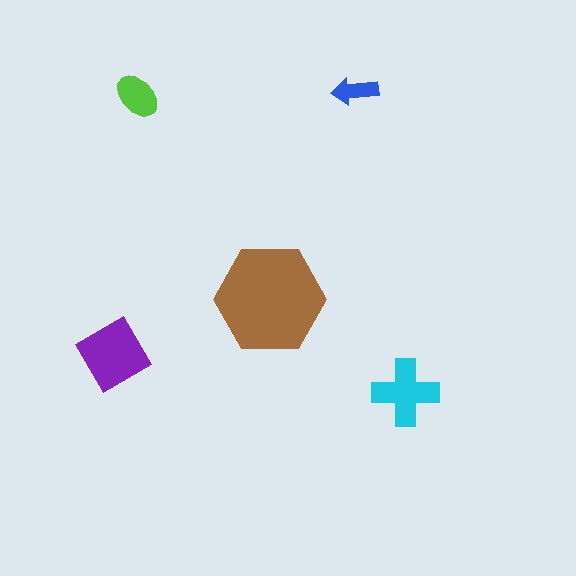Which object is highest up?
The blue arrow is topmost.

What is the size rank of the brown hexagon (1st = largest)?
1st.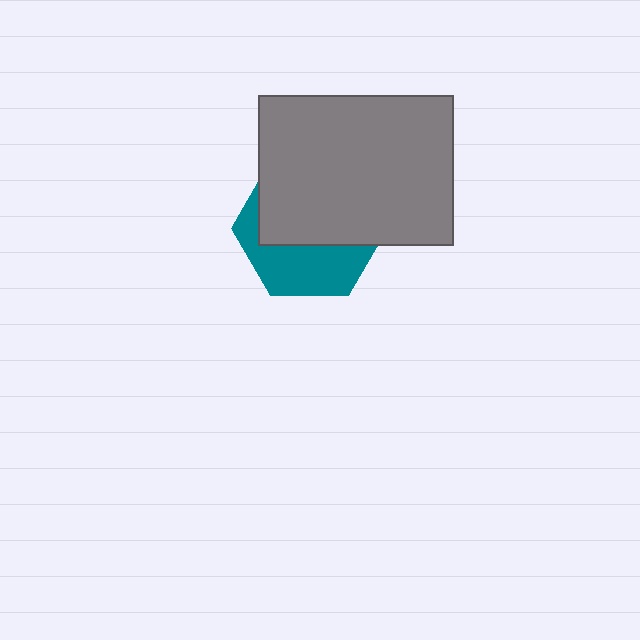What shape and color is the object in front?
The object in front is a gray rectangle.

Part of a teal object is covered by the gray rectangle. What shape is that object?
It is a hexagon.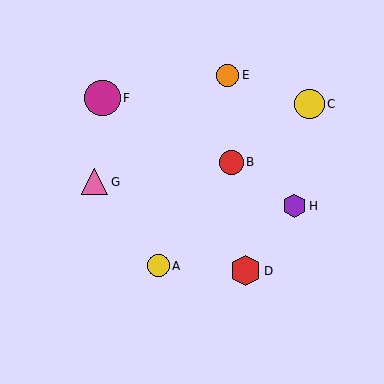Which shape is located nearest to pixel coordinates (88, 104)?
The magenta circle (labeled F) at (103, 98) is nearest to that location.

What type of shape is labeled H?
Shape H is a purple hexagon.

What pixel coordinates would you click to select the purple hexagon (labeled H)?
Click at (295, 206) to select the purple hexagon H.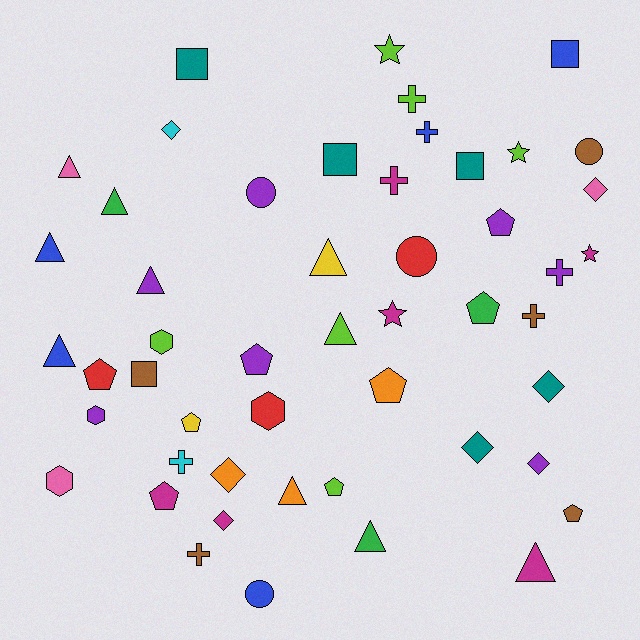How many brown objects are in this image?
There are 5 brown objects.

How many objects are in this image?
There are 50 objects.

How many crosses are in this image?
There are 7 crosses.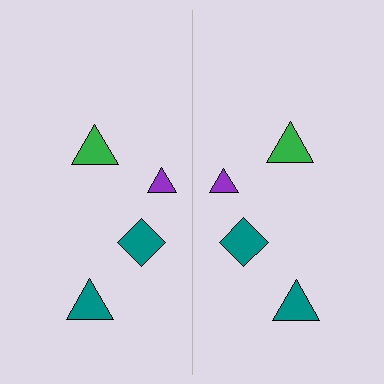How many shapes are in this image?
There are 8 shapes in this image.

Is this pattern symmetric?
Yes, this pattern has bilateral (reflection) symmetry.